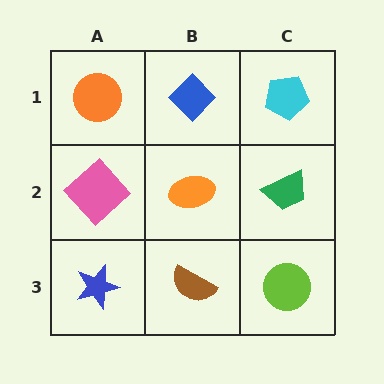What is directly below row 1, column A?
A pink diamond.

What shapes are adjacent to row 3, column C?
A green trapezoid (row 2, column C), a brown semicircle (row 3, column B).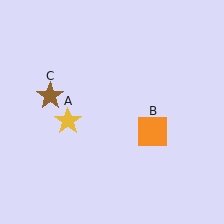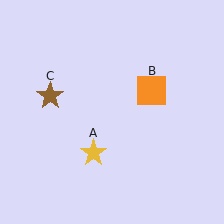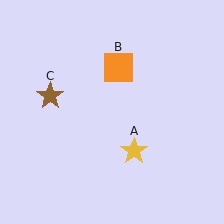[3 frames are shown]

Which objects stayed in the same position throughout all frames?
Brown star (object C) remained stationary.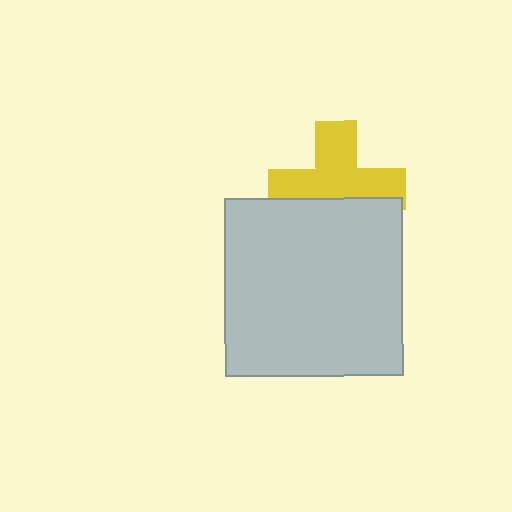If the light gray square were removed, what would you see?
You would see the complete yellow cross.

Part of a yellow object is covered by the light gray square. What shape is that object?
It is a cross.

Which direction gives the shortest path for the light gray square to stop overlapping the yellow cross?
Moving down gives the shortest separation.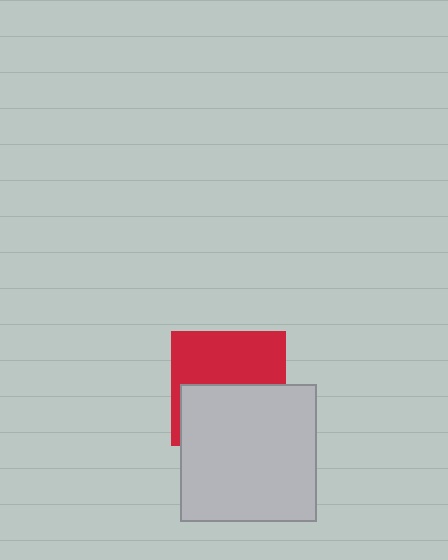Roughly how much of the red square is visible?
About half of it is visible (roughly 49%).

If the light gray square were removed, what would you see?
You would see the complete red square.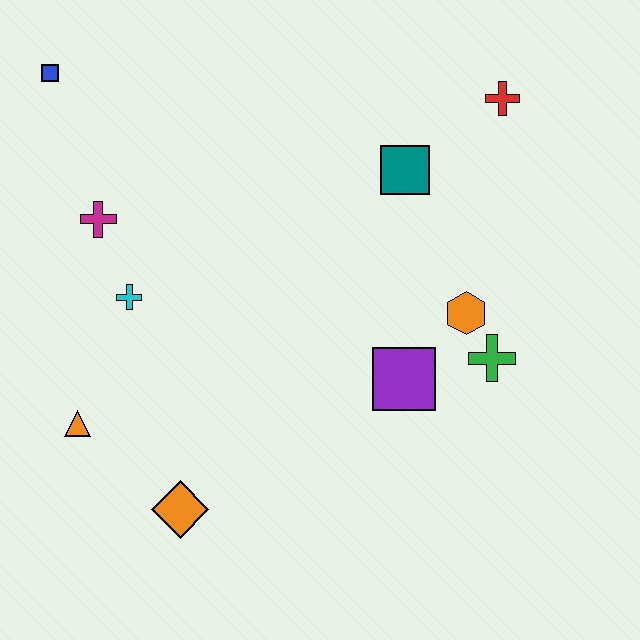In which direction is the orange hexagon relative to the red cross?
The orange hexagon is below the red cross.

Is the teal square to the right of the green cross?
No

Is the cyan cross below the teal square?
Yes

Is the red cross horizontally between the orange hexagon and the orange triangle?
No